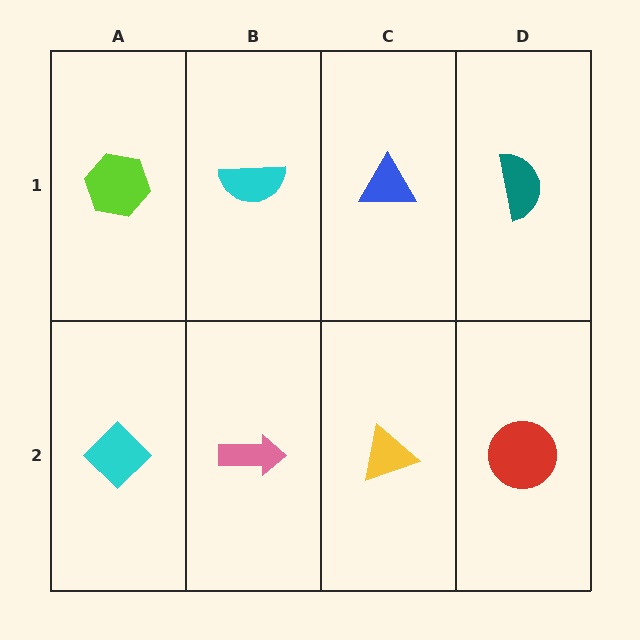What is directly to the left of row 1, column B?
A lime hexagon.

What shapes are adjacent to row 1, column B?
A pink arrow (row 2, column B), a lime hexagon (row 1, column A), a blue triangle (row 1, column C).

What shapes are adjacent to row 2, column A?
A lime hexagon (row 1, column A), a pink arrow (row 2, column B).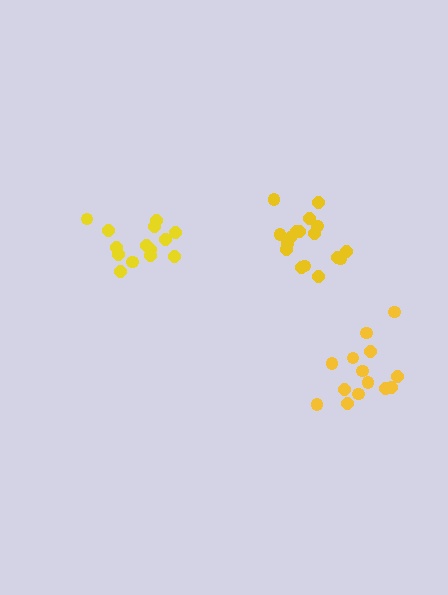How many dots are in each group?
Group 1: 17 dots, Group 2: 14 dots, Group 3: 14 dots (45 total).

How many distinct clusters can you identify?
There are 3 distinct clusters.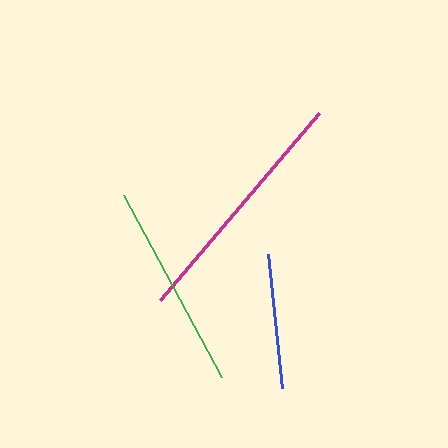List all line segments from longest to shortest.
From longest to shortest: magenta, green, blue.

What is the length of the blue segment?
The blue segment is approximately 135 pixels long.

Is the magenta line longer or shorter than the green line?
The magenta line is longer than the green line.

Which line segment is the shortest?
The blue line is the shortest at approximately 135 pixels.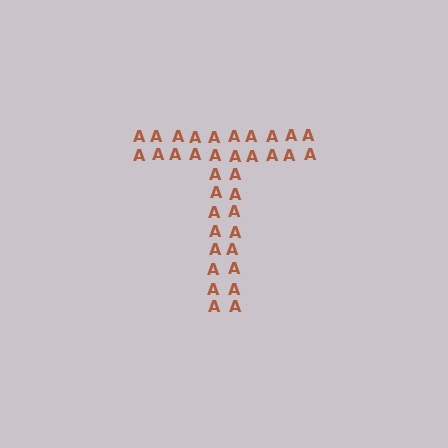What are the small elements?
The small elements are letter A's.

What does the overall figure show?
The overall figure shows the letter T.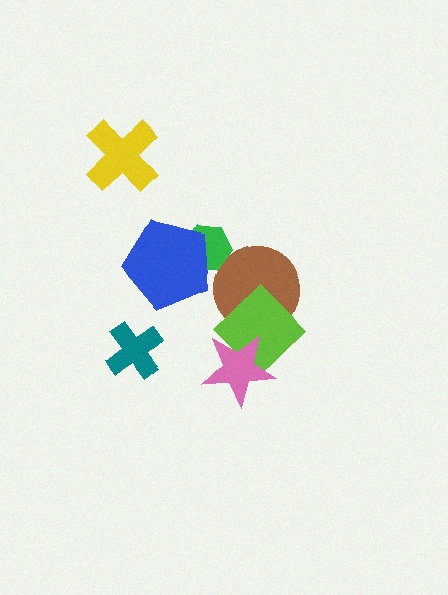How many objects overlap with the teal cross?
0 objects overlap with the teal cross.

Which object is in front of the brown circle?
The lime diamond is in front of the brown circle.